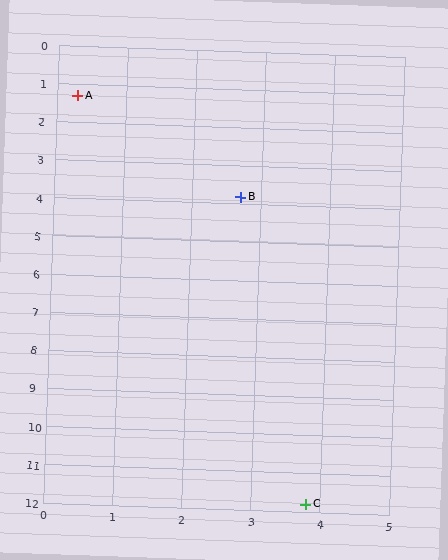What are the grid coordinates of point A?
Point A is at approximately (0.3, 1.3).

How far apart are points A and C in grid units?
Points A and C are about 11.1 grid units apart.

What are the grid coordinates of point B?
Point B is at approximately (2.7, 3.8).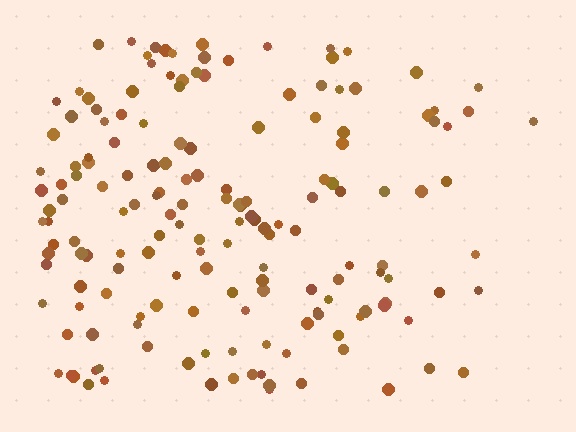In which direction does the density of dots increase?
From right to left, with the left side densest.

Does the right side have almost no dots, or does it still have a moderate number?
Still a moderate number, just noticeably fewer than the left.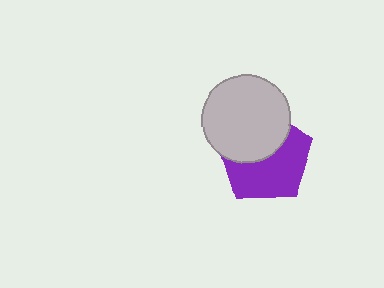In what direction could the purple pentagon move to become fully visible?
The purple pentagon could move down. That would shift it out from behind the light gray circle entirely.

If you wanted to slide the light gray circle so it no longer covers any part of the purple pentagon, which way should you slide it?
Slide it up — that is the most direct way to separate the two shapes.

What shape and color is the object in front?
The object in front is a light gray circle.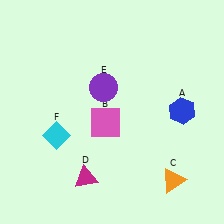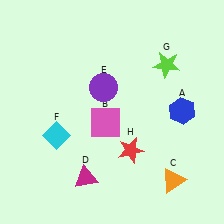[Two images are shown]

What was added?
A lime star (G), a red star (H) were added in Image 2.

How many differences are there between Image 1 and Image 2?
There are 2 differences between the two images.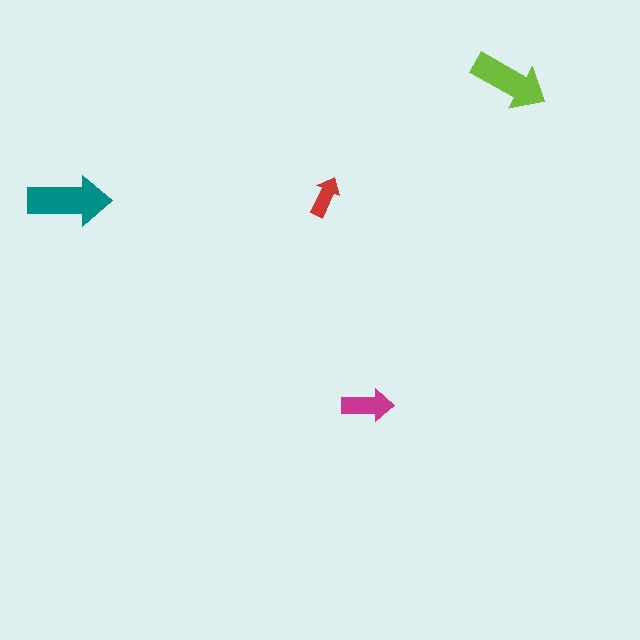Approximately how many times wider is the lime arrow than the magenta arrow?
About 1.5 times wider.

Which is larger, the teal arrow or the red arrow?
The teal one.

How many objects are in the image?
There are 4 objects in the image.